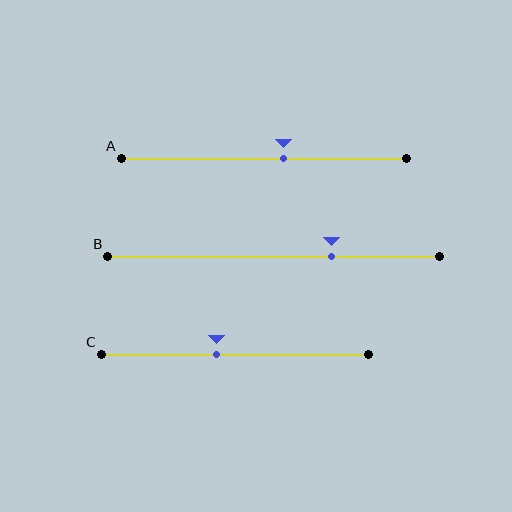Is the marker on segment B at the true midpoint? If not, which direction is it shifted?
No, the marker on segment B is shifted to the right by about 18% of the segment length.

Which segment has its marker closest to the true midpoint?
Segment A has its marker closest to the true midpoint.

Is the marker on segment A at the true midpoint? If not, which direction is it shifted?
No, the marker on segment A is shifted to the right by about 7% of the segment length.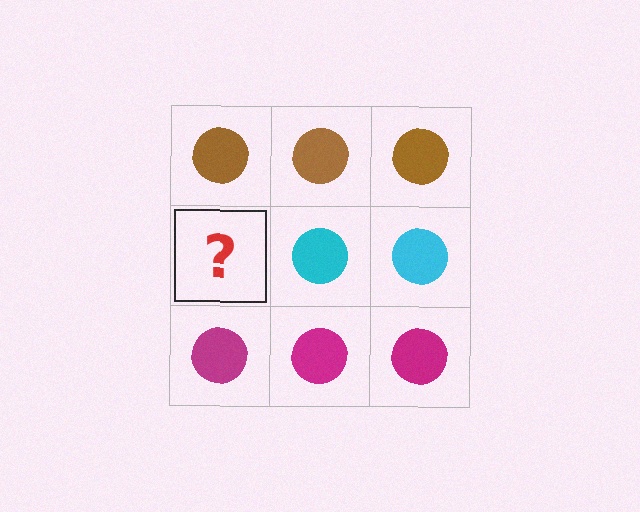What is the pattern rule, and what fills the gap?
The rule is that each row has a consistent color. The gap should be filled with a cyan circle.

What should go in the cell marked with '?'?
The missing cell should contain a cyan circle.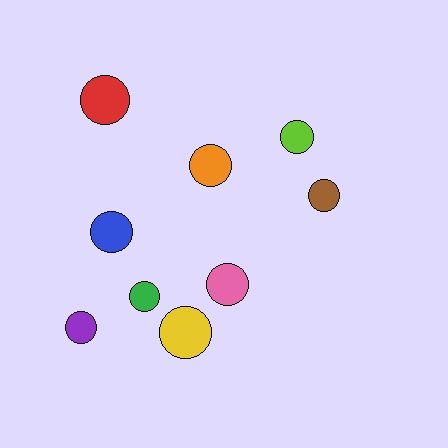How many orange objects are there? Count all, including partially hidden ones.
There is 1 orange object.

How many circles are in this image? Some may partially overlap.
There are 9 circles.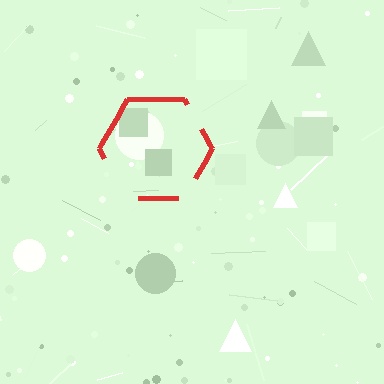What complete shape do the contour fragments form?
The contour fragments form a hexagon.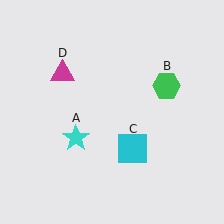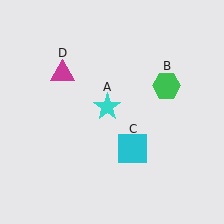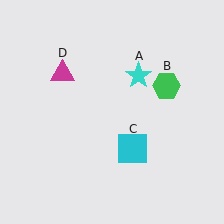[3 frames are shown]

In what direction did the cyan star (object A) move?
The cyan star (object A) moved up and to the right.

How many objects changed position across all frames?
1 object changed position: cyan star (object A).